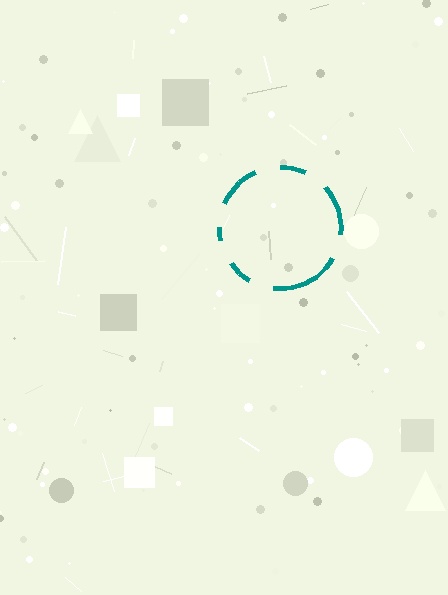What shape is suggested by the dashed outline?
The dashed outline suggests a circle.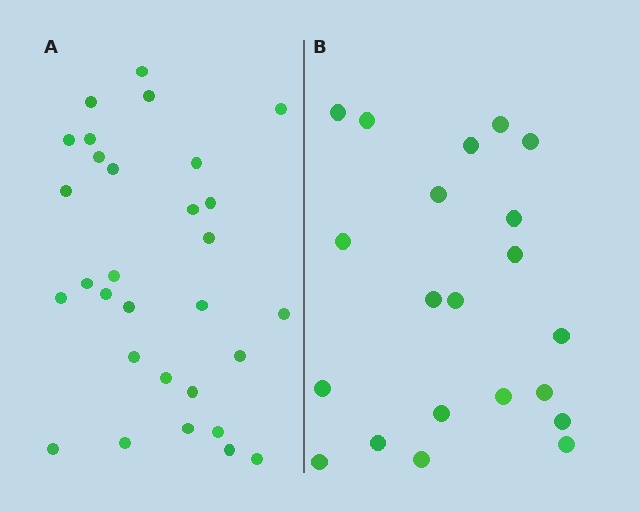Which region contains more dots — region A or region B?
Region A (the left region) has more dots.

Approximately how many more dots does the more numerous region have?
Region A has roughly 8 or so more dots than region B.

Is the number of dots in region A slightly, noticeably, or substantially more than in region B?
Region A has noticeably more, but not dramatically so. The ratio is roughly 1.4 to 1.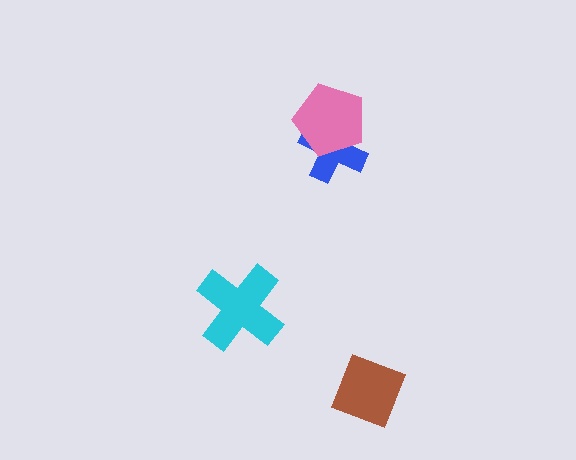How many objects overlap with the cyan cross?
0 objects overlap with the cyan cross.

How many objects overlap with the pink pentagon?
1 object overlaps with the pink pentagon.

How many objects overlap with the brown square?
0 objects overlap with the brown square.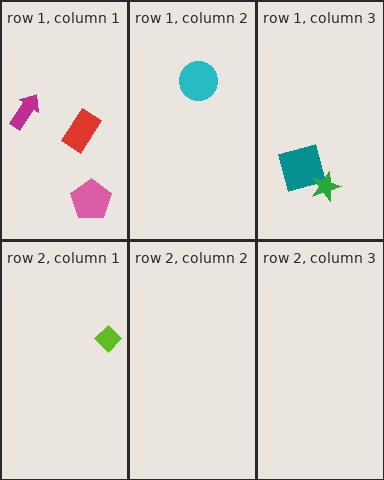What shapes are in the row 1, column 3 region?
The teal square, the green star.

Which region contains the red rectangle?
The row 1, column 1 region.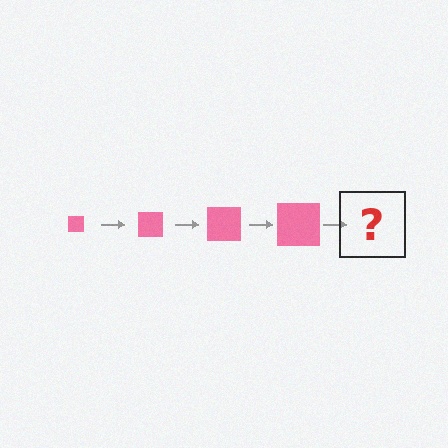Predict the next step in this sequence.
The next step is a pink square, larger than the previous one.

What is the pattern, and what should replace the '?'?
The pattern is that the square gets progressively larger each step. The '?' should be a pink square, larger than the previous one.